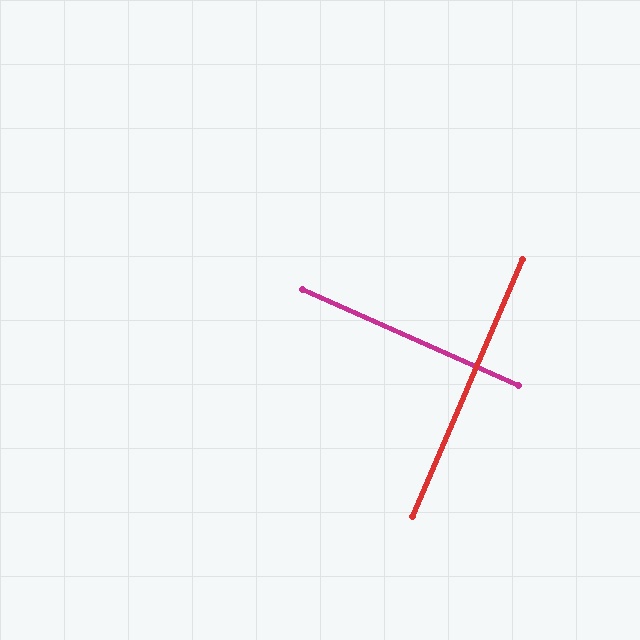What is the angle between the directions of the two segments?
Approximately 89 degrees.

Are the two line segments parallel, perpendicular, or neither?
Perpendicular — they meet at approximately 89°.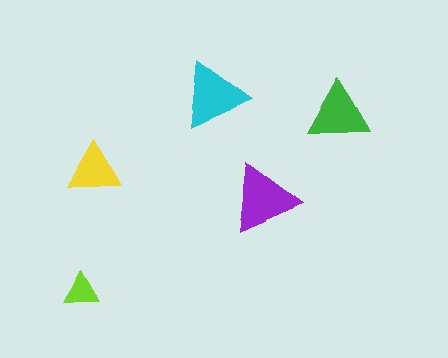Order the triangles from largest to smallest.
the purple one, the cyan one, the green one, the yellow one, the lime one.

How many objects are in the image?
There are 5 objects in the image.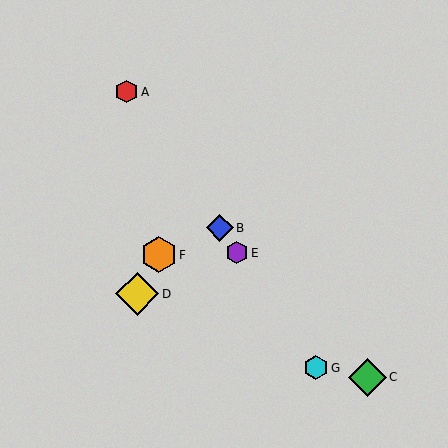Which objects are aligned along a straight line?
Objects A, B, E, G are aligned along a straight line.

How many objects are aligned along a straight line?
4 objects (A, B, E, G) are aligned along a straight line.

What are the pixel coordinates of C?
Object C is at (367, 377).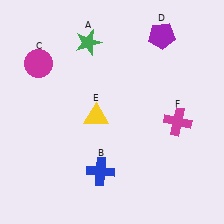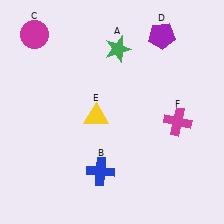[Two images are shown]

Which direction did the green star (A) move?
The green star (A) moved right.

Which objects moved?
The objects that moved are: the green star (A), the magenta circle (C).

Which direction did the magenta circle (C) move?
The magenta circle (C) moved up.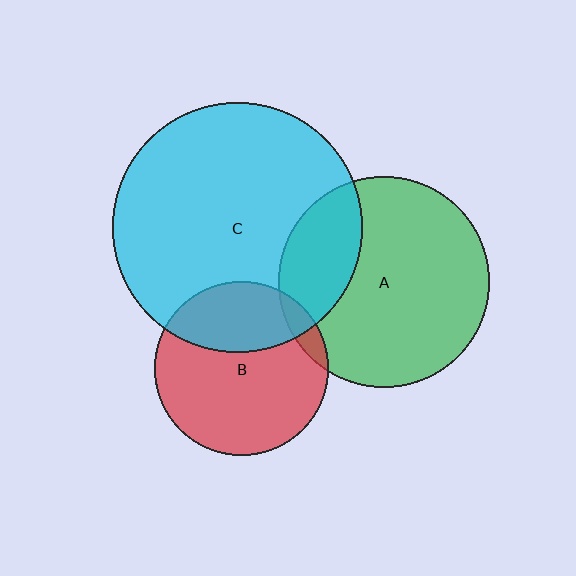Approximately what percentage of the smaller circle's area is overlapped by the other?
Approximately 25%.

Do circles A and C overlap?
Yes.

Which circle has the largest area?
Circle C (cyan).